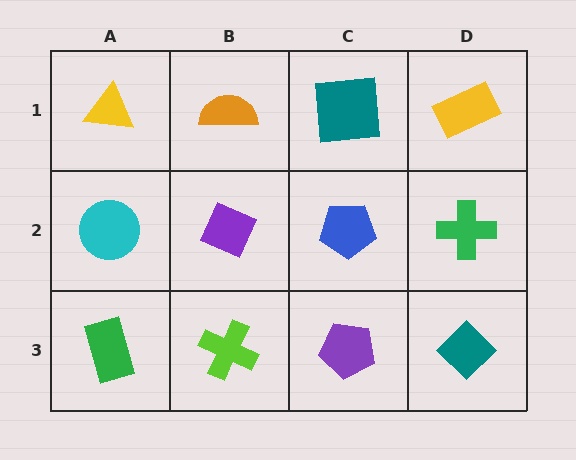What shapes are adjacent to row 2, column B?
An orange semicircle (row 1, column B), a lime cross (row 3, column B), a cyan circle (row 2, column A), a blue pentagon (row 2, column C).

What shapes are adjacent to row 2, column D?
A yellow rectangle (row 1, column D), a teal diamond (row 3, column D), a blue pentagon (row 2, column C).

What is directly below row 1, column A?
A cyan circle.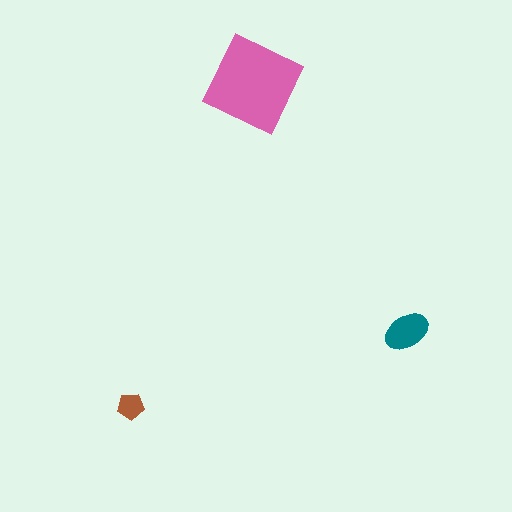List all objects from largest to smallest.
The pink diamond, the teal ellipse, the brown pentagon.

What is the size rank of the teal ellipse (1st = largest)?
2nd.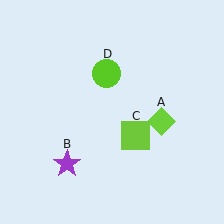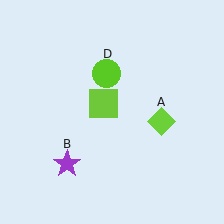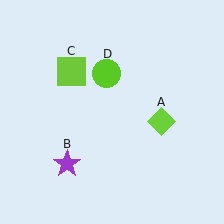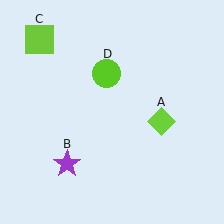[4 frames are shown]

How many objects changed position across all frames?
1 object changed position: lime square (object C).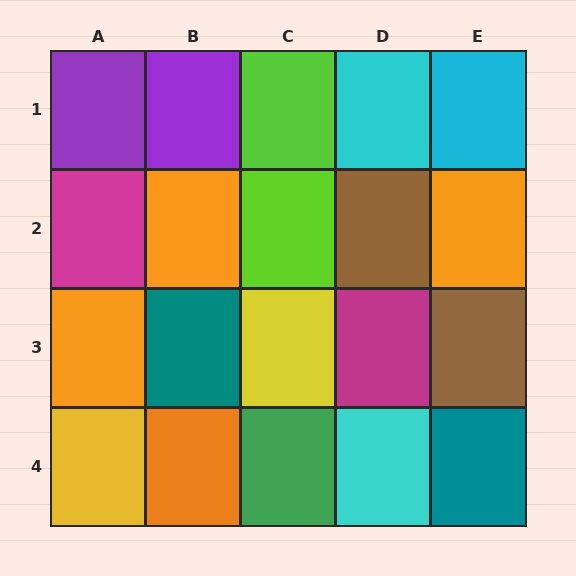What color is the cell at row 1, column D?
Cyan.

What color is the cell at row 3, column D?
Magenta.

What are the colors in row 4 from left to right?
Yellow, orange, green, cyan, teal.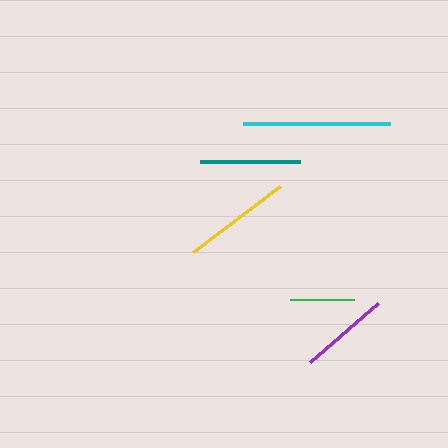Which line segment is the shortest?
The green line is the shortest at approximately 64 pixels.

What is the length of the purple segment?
The purple segment is approximately 90 pixels long.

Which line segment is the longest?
The cyan line is the longest at approximately 147 pixels.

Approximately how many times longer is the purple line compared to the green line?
The purple line is approximately 1.4 times the length of the green line.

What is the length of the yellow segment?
The yellow segment is approximately 110 pixels long.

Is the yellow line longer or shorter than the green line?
The yellow line is longer than the green line.